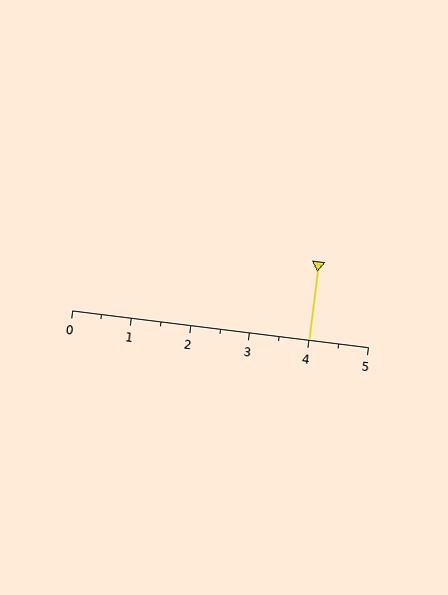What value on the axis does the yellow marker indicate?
The marker indicates approximately 4.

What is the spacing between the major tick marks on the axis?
The major ticks are spaced 1 apart.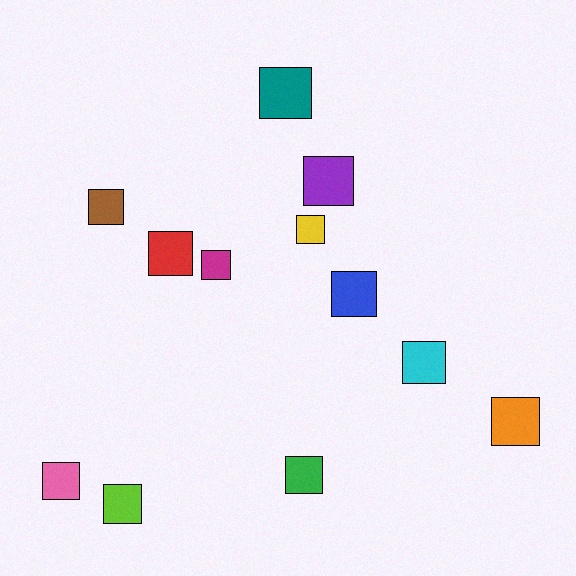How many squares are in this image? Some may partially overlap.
There are 12 squares.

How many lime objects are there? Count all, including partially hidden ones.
There is 1 lime object.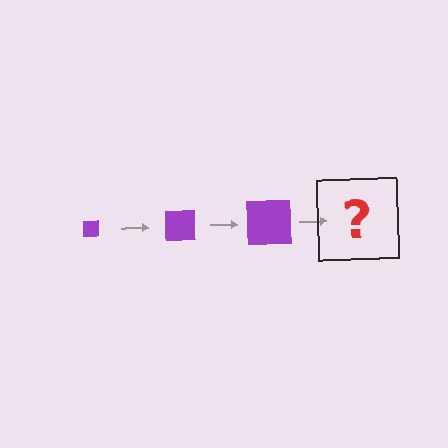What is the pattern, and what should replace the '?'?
The pattern is that the square gets progressively larger each step. The '?' should be a purple square, larger than the previous one.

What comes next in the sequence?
The next element should be a purple square, larger than the previous one.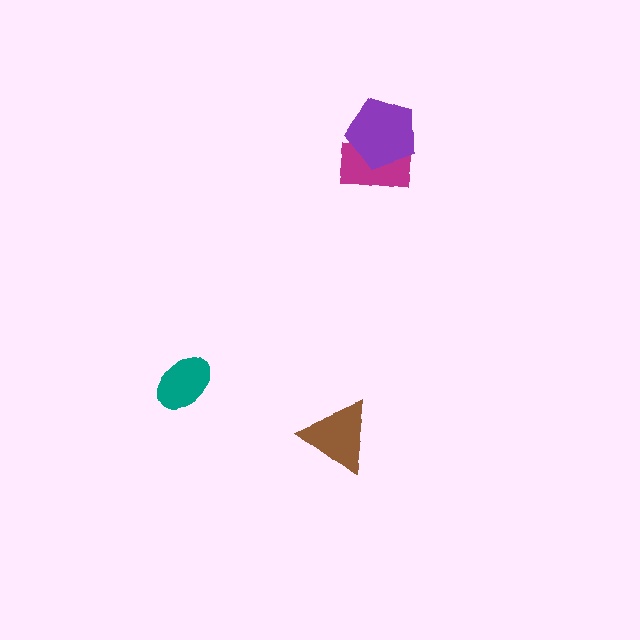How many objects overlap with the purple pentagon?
1 object overlaps with the purple pentagon.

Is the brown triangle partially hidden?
No, no other shape covers it.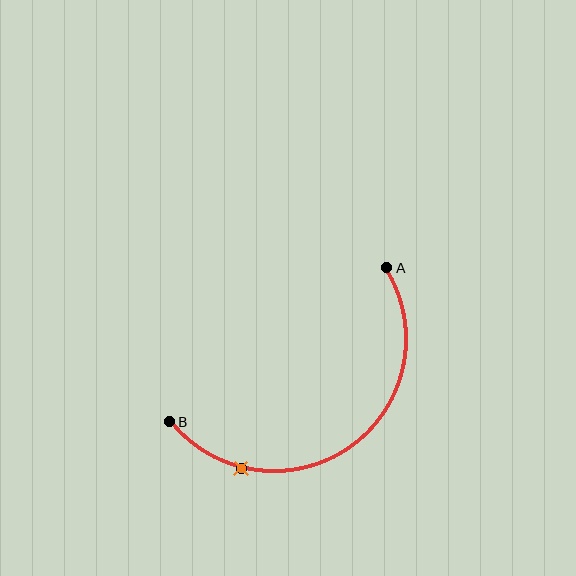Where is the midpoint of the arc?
The arc midpoint is the point on the curve farthest from the straight line joining A and B. It sits below and to the right of that line.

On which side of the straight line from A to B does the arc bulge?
The arc bulges below and to the right of the straight line connecting A and B.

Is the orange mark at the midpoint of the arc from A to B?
No. The orange mark lies on the arc but is closer to endpoint B. The arc midpoint would be at the point on the curve equidistant along the arc from both A and B.